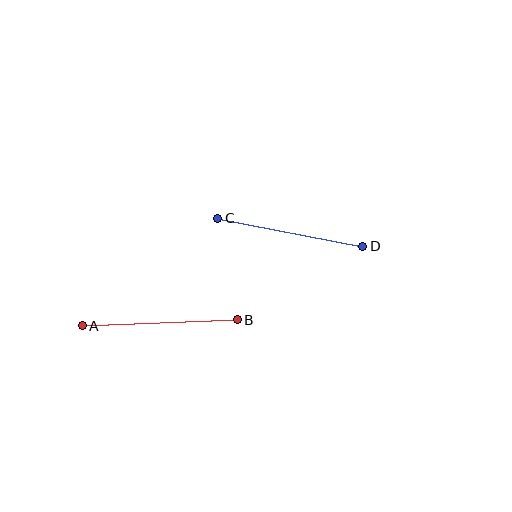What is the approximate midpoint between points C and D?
The midpoint is at approximately (290, 232) pixels.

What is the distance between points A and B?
The distance is approximately 155 pixels.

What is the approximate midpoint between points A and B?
The midpoint is at approximately (160, 323) pixels.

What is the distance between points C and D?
The distance is approximately 148 pixels.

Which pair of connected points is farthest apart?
Points A and B are farthest apart.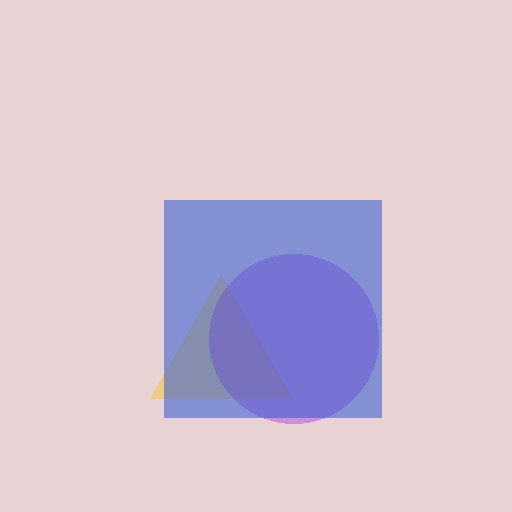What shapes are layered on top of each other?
The layered shapes are: a yellow triangle, a purple circle, a blue square.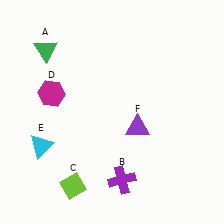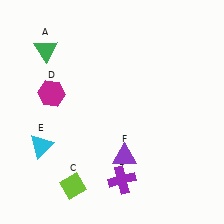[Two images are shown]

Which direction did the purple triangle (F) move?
The purple triangle (F) moved down.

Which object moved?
The purple triangle (F) moved down.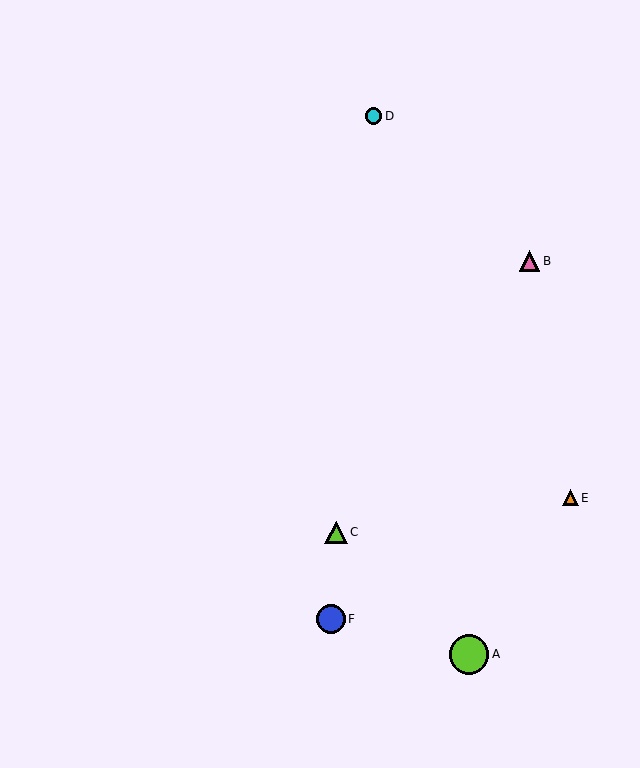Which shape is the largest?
The lime circle (labeled A) is the largest.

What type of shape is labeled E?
Shape E is an orange triangle.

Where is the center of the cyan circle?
The center of the cyan circle is at (374, 116).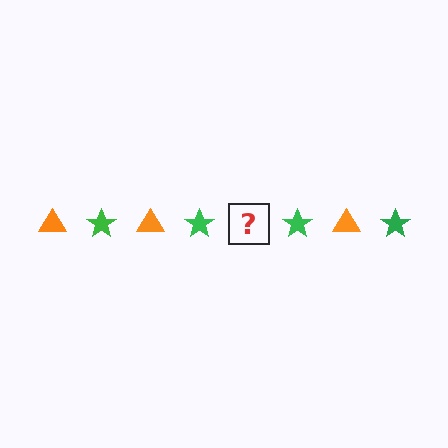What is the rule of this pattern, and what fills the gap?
The rule is that the pattern alternates between orange triangle and green star. The gap should be filled with an orange triangle.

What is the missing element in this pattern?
The missing element is an orange triangle.